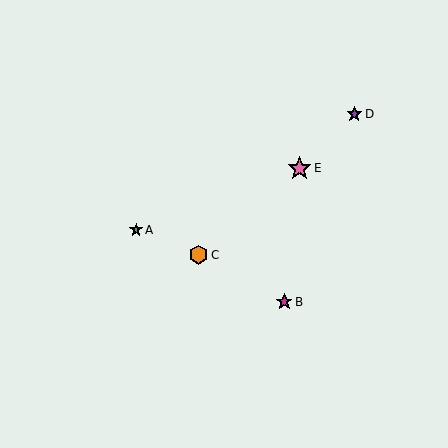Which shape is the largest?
The pink star (labeled E) is the largest.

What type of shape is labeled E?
Shape E is a pink star.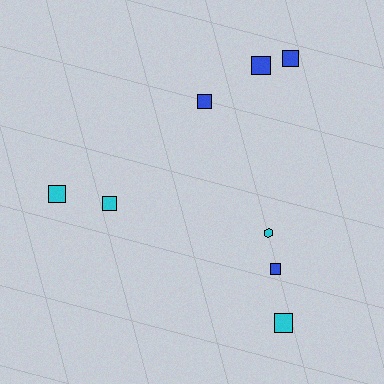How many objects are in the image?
There are 8 objects.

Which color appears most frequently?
Cyan, with 4 objects.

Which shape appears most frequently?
Square, with 7 objects.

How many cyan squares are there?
There are 3 cyan squares.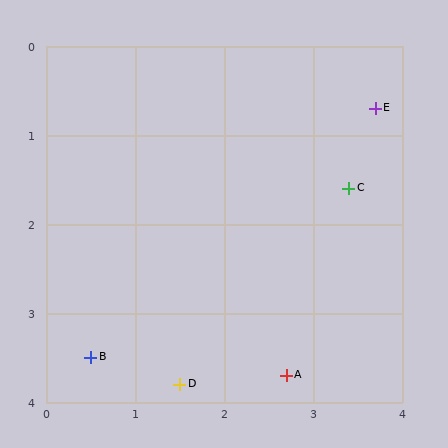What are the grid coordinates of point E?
Point E is at approximately (3.7, 0.7).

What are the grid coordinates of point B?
Point B is at approximately (0.5, 3.5).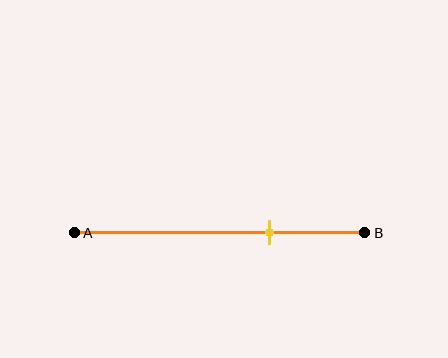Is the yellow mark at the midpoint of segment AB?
No, the mark is at about 65% from A, not at the 50% midpoint.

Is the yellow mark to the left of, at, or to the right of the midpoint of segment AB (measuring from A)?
The yellow mark is to the right of the midpoint of segment AB.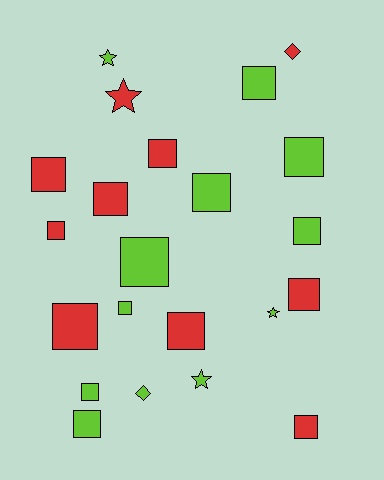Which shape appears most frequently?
Square, with 16 objects.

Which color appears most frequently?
Lime, with 12 objects.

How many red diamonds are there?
There is 1 red diamond.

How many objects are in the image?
There are 22 objects.